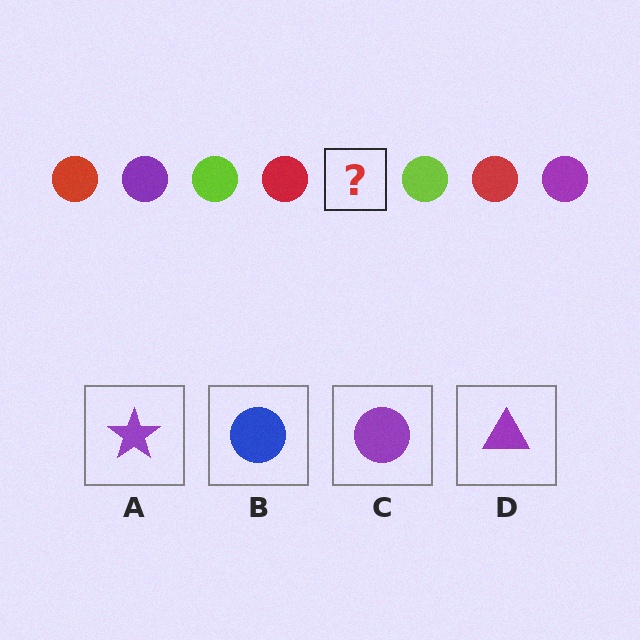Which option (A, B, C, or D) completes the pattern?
C.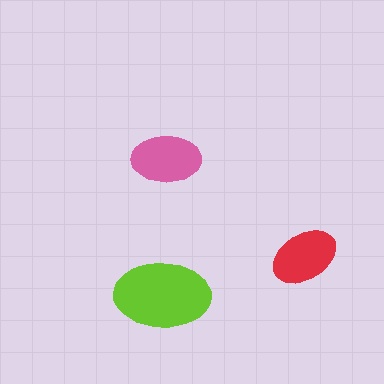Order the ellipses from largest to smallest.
the lime one, the pink one, the red one.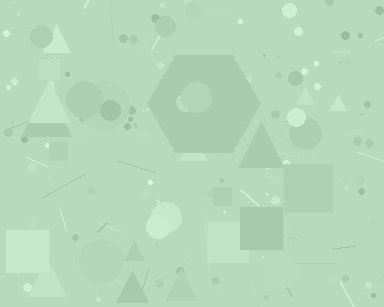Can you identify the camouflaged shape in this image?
The camouflaged shape is a hexagon.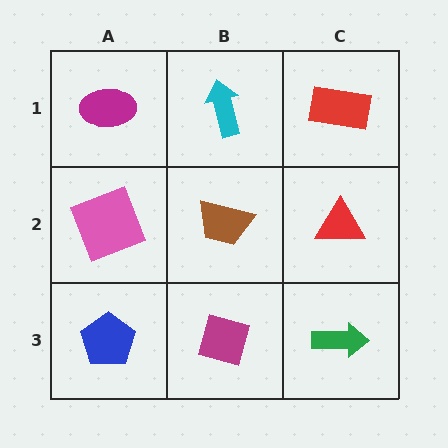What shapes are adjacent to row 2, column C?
A red rectangle (row 1, column C), a green arrow (row 3, column C), a brown trapezoid (row 2, column B).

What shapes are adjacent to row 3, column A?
A pink square (row 2, column A), a magenta diamond (row 3, column B).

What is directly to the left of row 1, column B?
A magenta ellipse.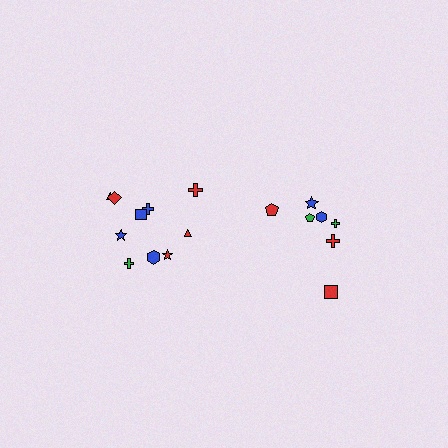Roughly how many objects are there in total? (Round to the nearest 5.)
Roughly 15 objects in total.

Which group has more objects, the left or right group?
The left group.